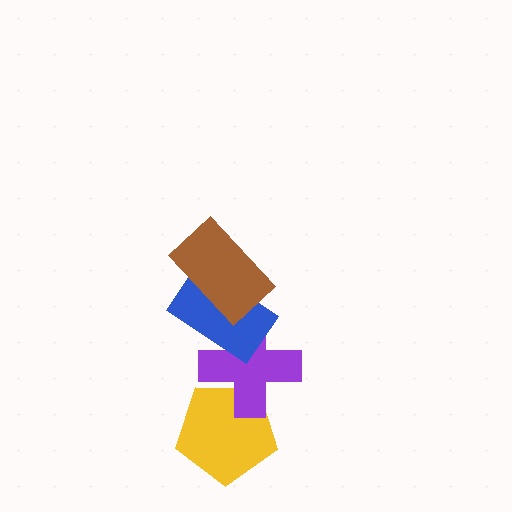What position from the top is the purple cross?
The purple cross is 3rd from the top.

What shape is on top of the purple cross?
The blue rectangle is on top of the purple cross.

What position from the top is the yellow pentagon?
The yellow pentagon is 4th from the top.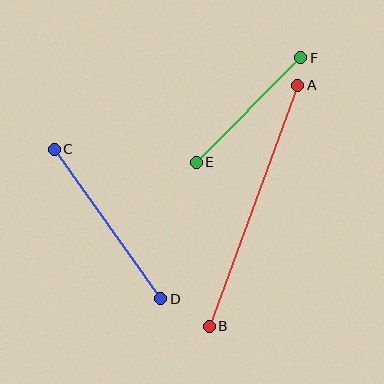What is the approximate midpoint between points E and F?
The midpoint is at approximately (249, 110) pixels.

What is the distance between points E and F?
The distance is approximately 148 pixels.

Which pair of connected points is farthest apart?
Points A and B are farthest apart.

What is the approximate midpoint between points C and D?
The midpoint is at approximately (107, 224) pixels.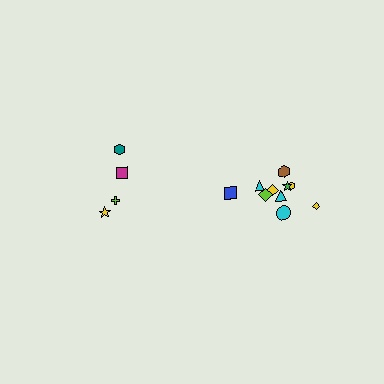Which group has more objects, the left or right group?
The right group.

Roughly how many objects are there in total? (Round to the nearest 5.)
Roughly 15 objects in total.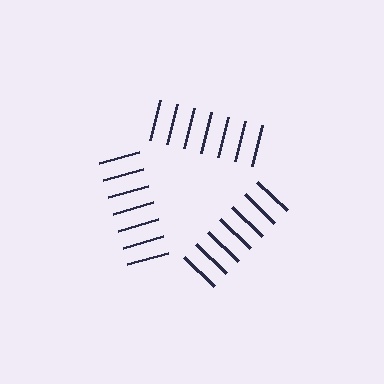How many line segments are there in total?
21 — 7 along each of the 3 edges.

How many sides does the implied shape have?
3 sides — the line-ends trace a triangle.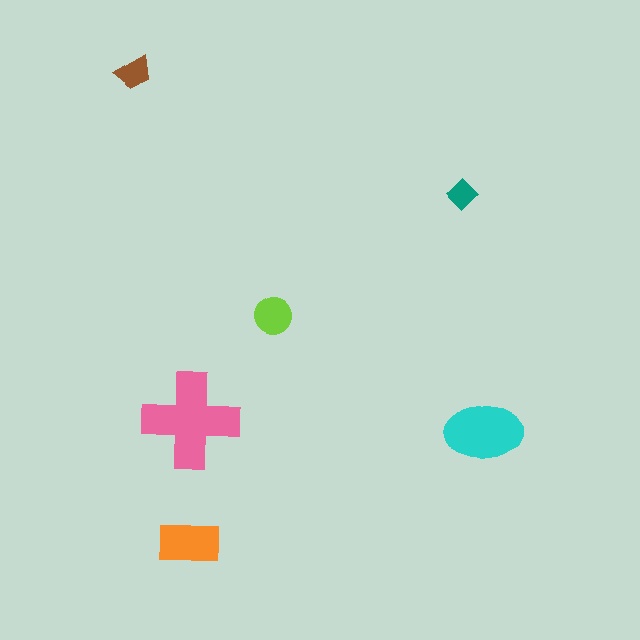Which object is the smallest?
The teal diamond.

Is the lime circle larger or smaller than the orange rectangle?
Smaller.